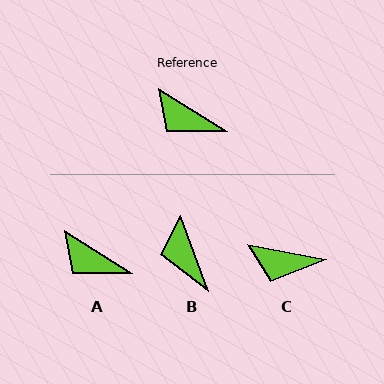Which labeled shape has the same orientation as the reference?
A.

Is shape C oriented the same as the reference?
No, it is off by about 21 degrees.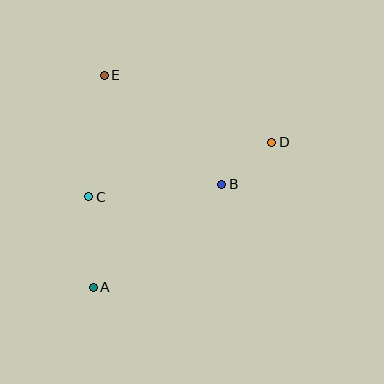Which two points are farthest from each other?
Points A and D are farthest from each other.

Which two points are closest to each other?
Points B and D are closest to each other.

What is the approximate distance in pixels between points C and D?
The distance between C and D is approximately 191 pixels.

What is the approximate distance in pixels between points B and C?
The distance between B and C is approximately 133 pixels.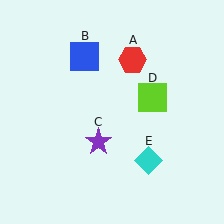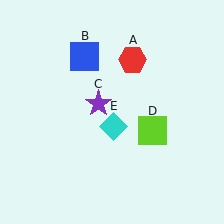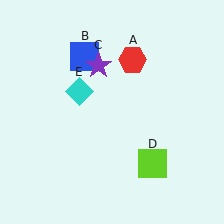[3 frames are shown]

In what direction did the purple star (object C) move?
The purple star (object C) moved up.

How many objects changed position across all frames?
3 objects changed position: purple star (object C), lime square (object D), cyan diamond (object E).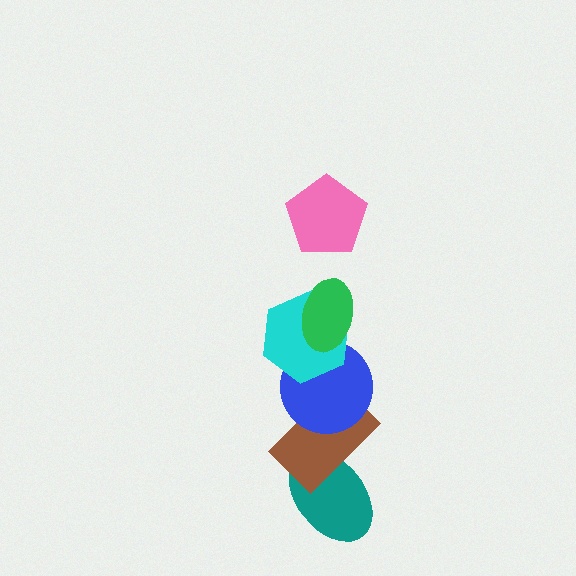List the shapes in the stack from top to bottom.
From top to bottom: the pink pentagon, the green ellipse, the cyan hexagon, the blue circle, the brown rectangle, the teal ellipse.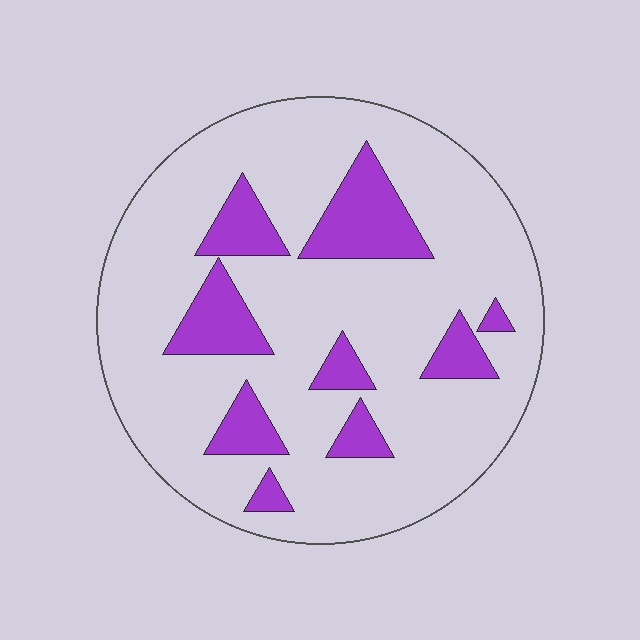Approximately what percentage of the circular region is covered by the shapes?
Approximately 20%.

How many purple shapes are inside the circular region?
9.